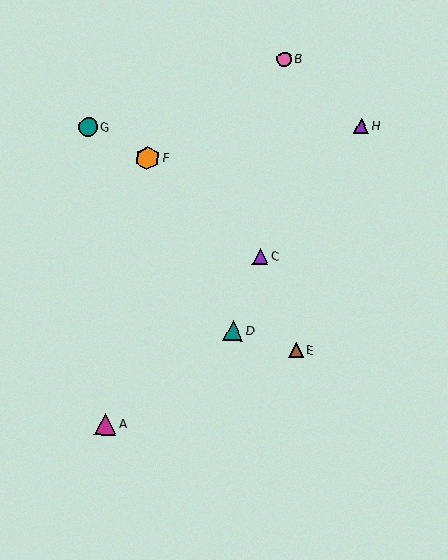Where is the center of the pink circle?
The center of the pink circle is at (284, 59).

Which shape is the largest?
The orange hexagon (labeled F) is the largest.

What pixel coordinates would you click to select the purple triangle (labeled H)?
Click at (361, 126) to select the purple triangle H.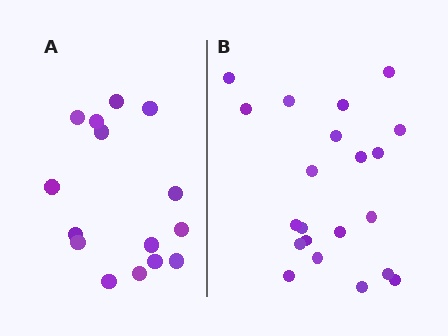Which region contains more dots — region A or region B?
Region B (the right region) has more dots.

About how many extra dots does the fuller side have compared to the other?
Region B has about 6 more dots than region A.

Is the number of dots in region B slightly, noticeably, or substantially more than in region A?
Region B has noticeably more, but not dramatically so. The ratio is roughly 1.4 to 1.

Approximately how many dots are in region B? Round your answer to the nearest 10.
About 20 dots. (The exact count is 21, which rounds to 20.)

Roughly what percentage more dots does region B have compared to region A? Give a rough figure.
About 40% more.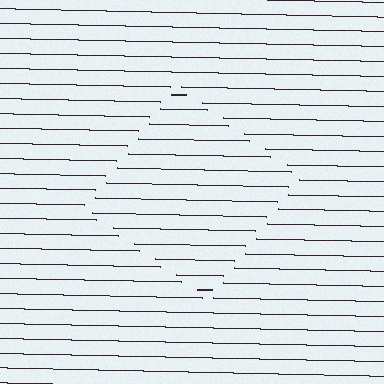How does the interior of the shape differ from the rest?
The interior of the shape contains the same grating, shifted by half a period — the contour is defined by the phase discontinuity where line-ends from the inner and outer gratings abut.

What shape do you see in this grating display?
An illusory square. The interior of the shape contains the same grating, shifted by half a period — the contour is defined by the phase discontinuity where line-ends from the inner and outer gratings abut.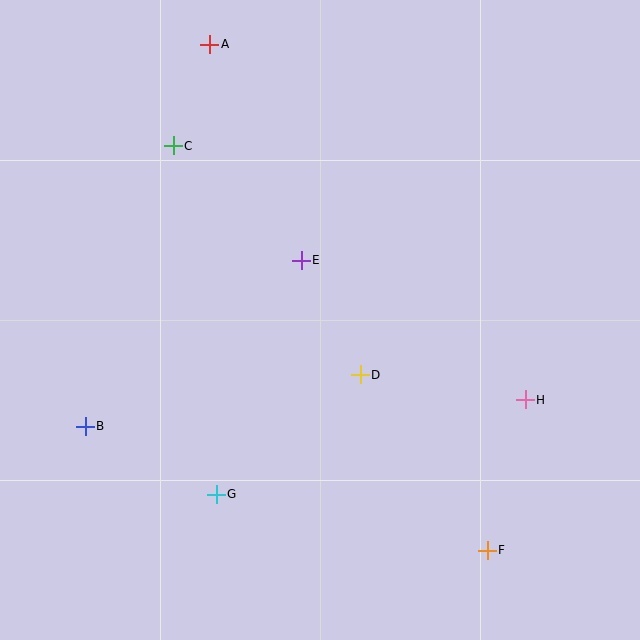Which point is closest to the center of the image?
Point E at (301, 260) is closest to the center.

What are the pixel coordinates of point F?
Point F is at (487, 550).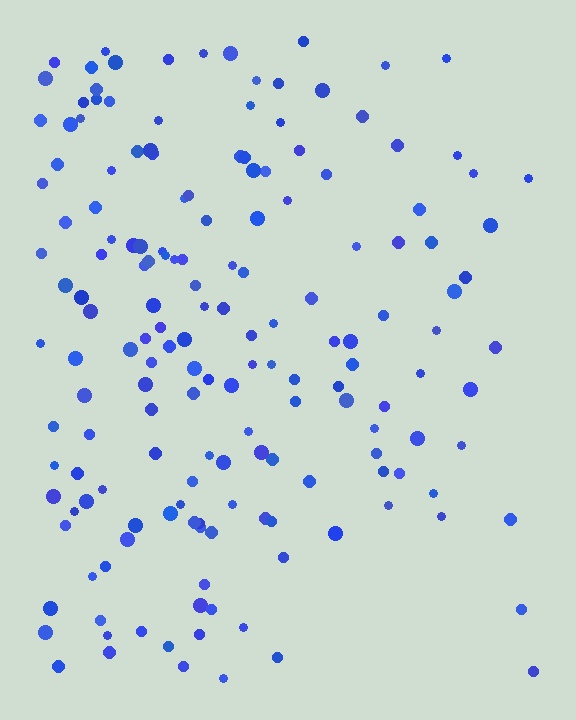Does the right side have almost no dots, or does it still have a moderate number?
Still a moderate number, just noticeably fewer than the left.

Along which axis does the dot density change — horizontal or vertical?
Horizontal.